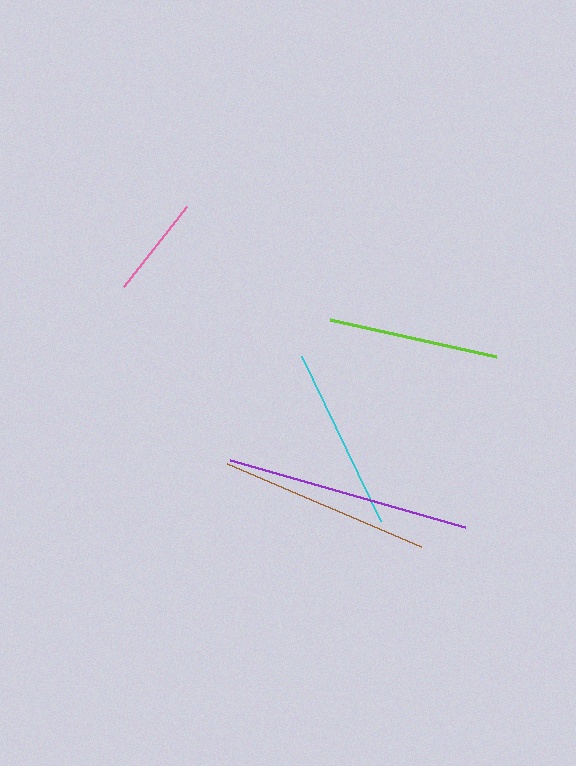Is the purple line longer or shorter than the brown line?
The purple line is longer than the brown line.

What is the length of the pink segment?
The pink segment is approximately 101 pixels long.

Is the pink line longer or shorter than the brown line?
The brown line is longer than the pink line.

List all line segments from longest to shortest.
From longest to shortest: purple, brown, cyan, lime, pink.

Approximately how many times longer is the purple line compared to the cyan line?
The purple line is approximately 1.3 times the length of the cyan line.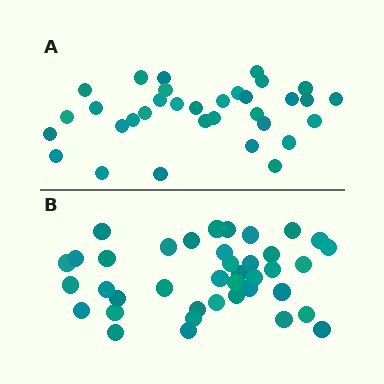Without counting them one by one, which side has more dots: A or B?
Region B (the bottom region) has more dots.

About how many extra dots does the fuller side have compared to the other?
Region B has about 6 more dots than region A.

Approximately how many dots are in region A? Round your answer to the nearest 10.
About 30 dots. (The exact count is 33, which rounds to 30.)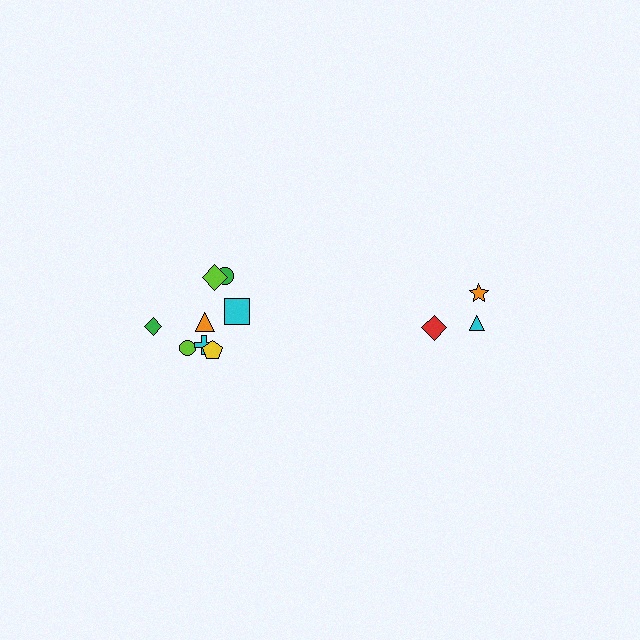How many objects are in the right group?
There are 3 objects.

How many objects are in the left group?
There are 8 objects.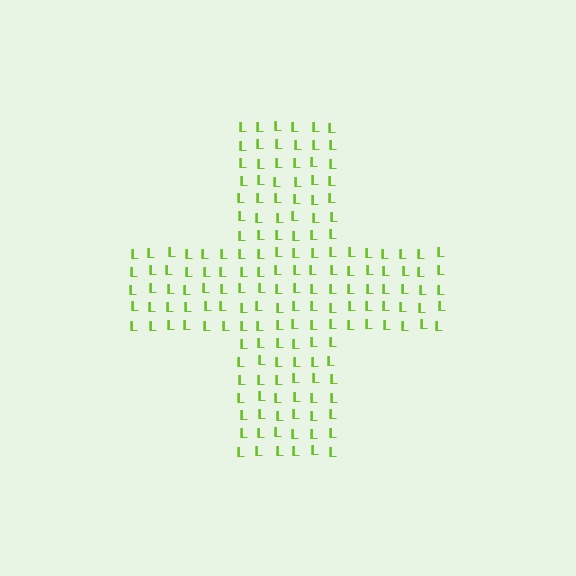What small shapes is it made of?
It is made of small letter L's.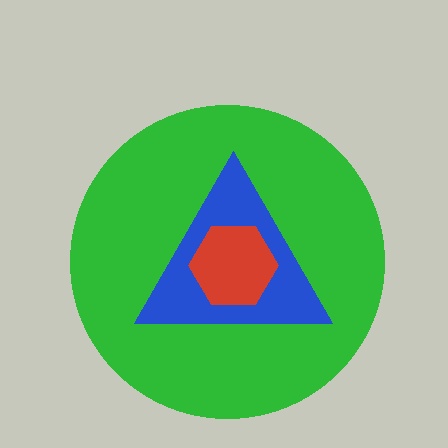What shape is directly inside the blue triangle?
The red hexagon.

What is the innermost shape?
The red hexagon.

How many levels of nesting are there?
3.